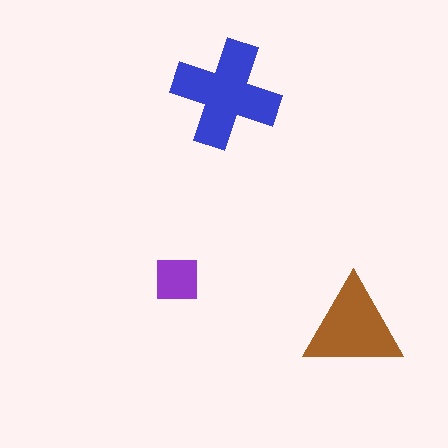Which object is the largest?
The blue cross.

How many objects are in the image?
There are 3 objects in the image.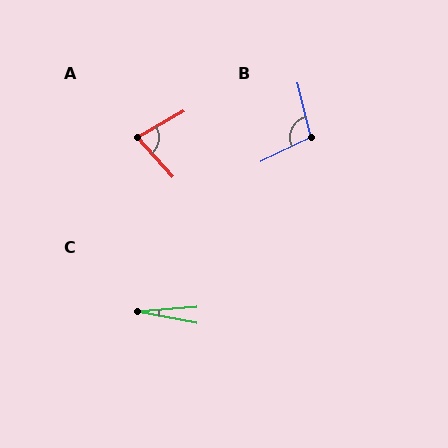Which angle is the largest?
B, at approximately 101 degrees.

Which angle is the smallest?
C, at approximately 15 degrees.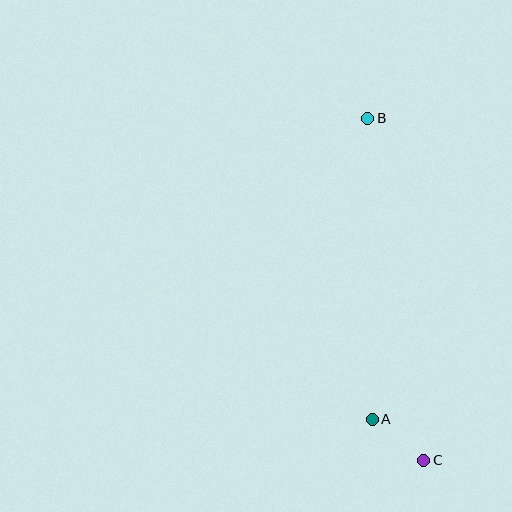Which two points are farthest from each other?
Points B and C are farthest from each other.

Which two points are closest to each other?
Points A and C are closest to each other.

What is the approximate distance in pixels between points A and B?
The distance between A and B is approximately 301 pixels.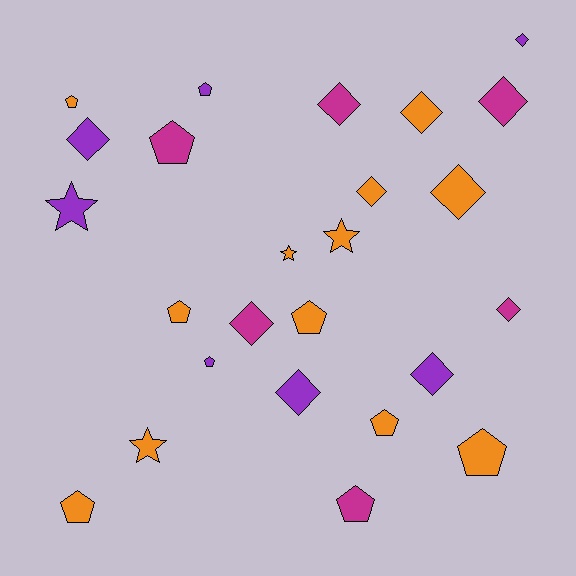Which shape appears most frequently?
Diamond, with 11 objects.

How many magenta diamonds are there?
There are 4 magenta diamonds.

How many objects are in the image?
There are 25 objects.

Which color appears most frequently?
Orange, with 12 objects.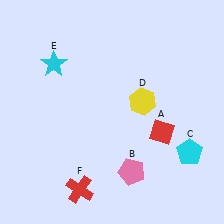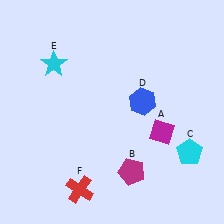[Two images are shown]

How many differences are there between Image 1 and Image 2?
There are 3 differences between the two images.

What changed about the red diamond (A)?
In Image 1, A is red. In Image 2, it changed to magenta.